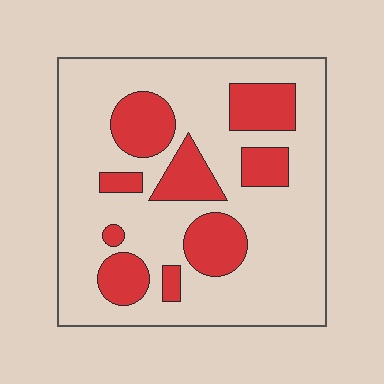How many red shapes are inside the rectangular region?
9.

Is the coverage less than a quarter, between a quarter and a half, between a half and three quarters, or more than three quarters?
Between a quarter and a half.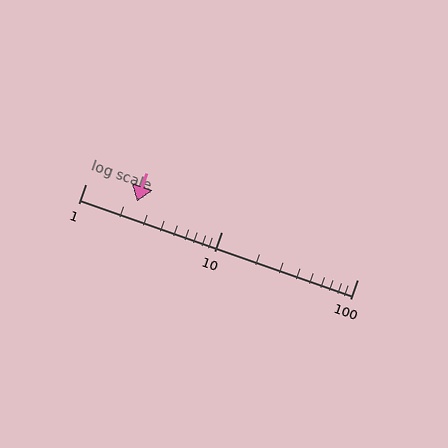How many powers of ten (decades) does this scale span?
The scale spans 2 decades, from 1 to 100.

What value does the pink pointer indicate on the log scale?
The pointer indicates approximately 2.4.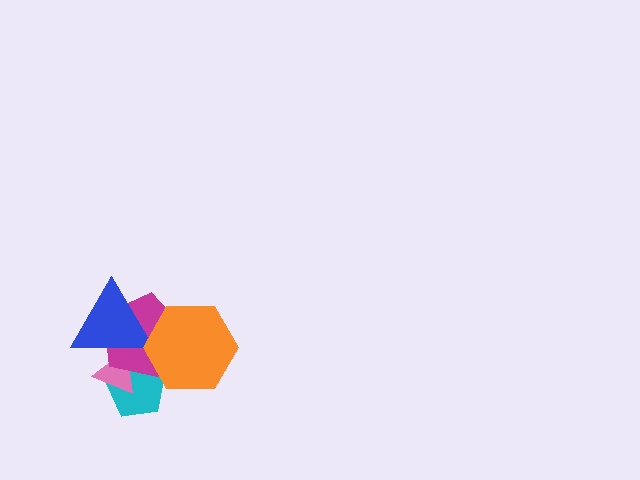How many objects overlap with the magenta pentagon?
4 objects overlap with the magenta pentagon.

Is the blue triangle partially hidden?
Yes, it is partially covered by another shape.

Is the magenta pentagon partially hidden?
Yes, it is partially covered by another shape.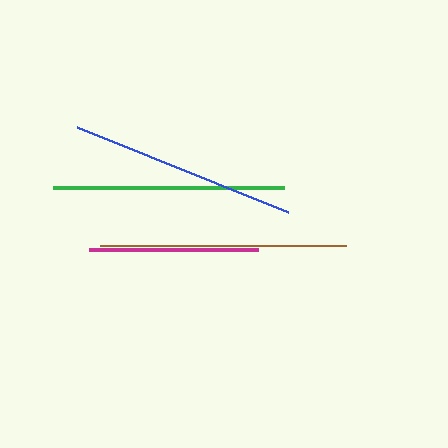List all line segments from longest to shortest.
From longest to shortest: brown, green, blue, magenta.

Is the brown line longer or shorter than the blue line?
The brown line is longer than the blue line.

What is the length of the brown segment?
The brown segment is approximately 245 pixels long.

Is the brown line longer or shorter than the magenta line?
The brown line is longer than the magenta line.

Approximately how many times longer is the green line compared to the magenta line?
The green line is approximately 1.4 times the length of the magenta line.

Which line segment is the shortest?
The magenta line is the shortest at approximately 169 pixels.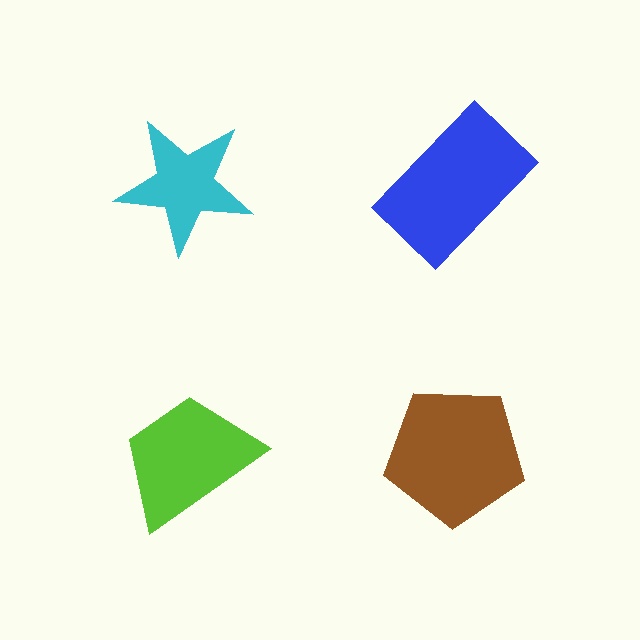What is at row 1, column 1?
A cyan star.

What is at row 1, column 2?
A blue rectangle.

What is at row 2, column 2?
A brown pentagon.